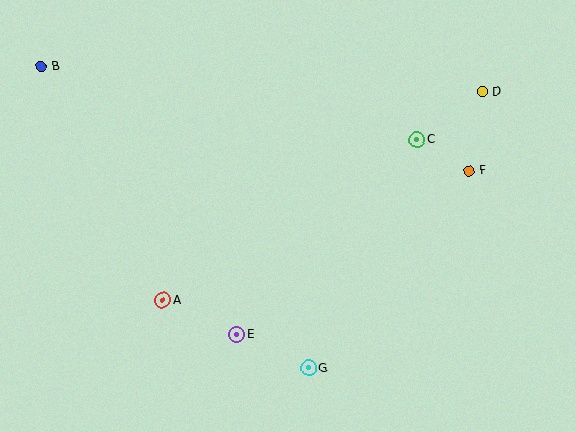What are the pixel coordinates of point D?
Point D is at (482, 92).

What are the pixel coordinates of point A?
Point A is at (163, 300).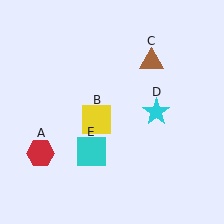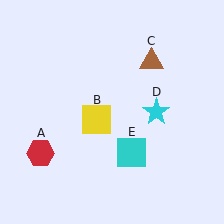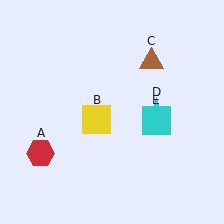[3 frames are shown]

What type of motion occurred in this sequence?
The cyan square (object E) rotated counterclockwise around the center of the scene.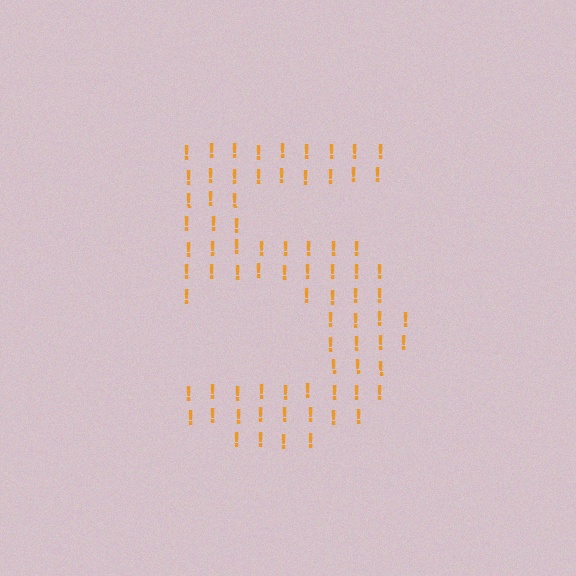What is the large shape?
The large shape is the digit 5.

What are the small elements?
The small elements are exclamation marks.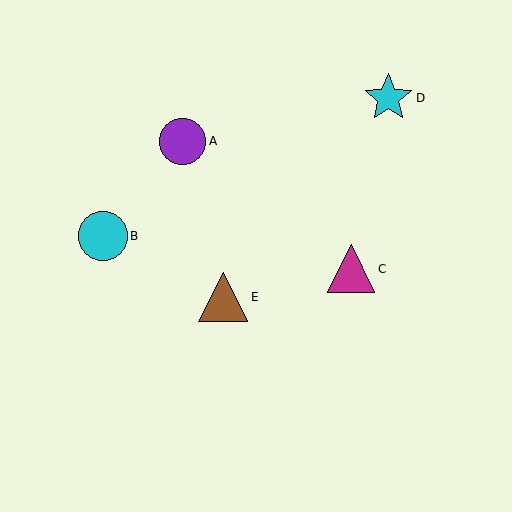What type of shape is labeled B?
Shape B is a cyan circle.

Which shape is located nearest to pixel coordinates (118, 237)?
The cyan circle (labeled B) at (103, 236) is nearest to that location.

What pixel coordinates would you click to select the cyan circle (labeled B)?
Click at (103, 236) to select the cyan circle B.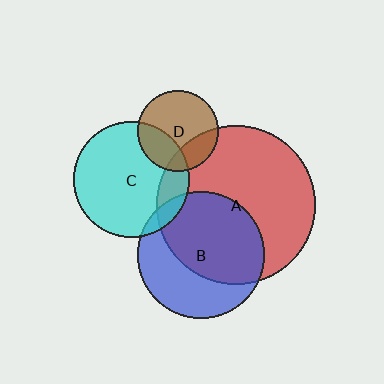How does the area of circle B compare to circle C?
Approximately 1.2 times.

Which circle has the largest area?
Circle A (red).